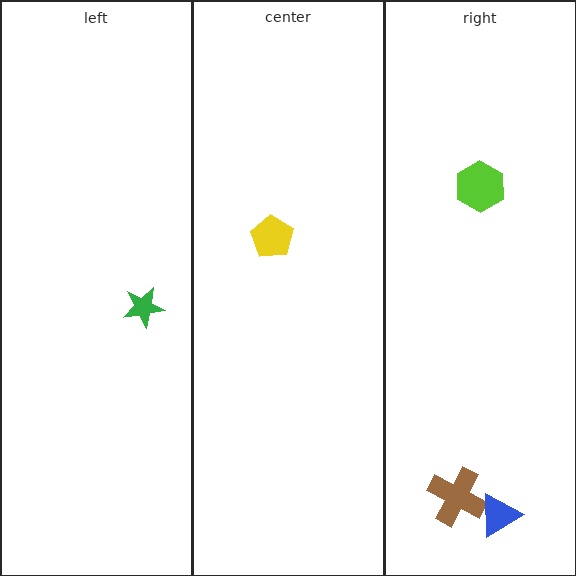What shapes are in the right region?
The brown cross, the blue triangle, the lime hexagon.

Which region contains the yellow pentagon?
The center region.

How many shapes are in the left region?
1.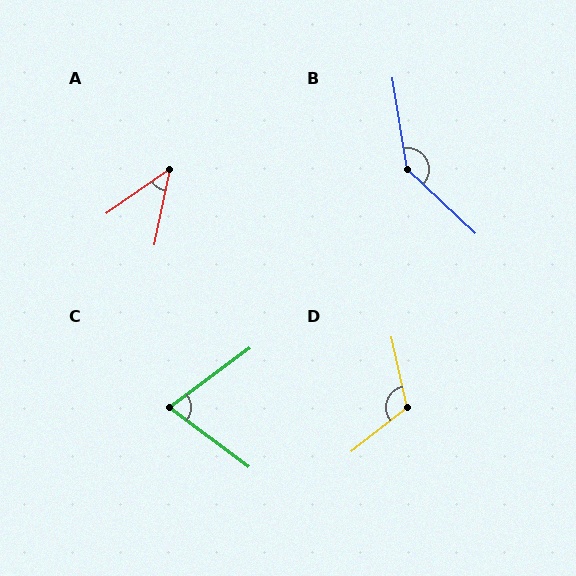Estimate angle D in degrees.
Approximately 116 degrees.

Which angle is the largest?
B, at approximately 142 degrees.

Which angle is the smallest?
A, at approximately 43 degrees.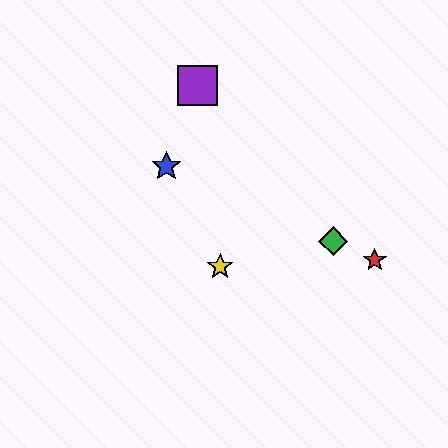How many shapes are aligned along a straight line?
3 shapes (the red star, the blue star, the green diamond) are aligned along a straight line.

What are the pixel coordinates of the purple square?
The purple square is at (198, 85).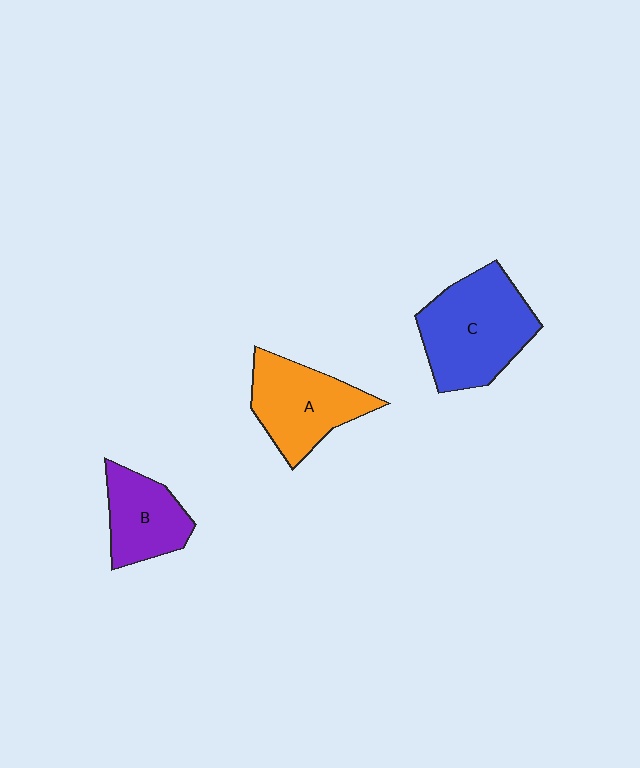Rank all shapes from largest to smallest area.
From largest to smallest: C (blue), A (orange), B (purple).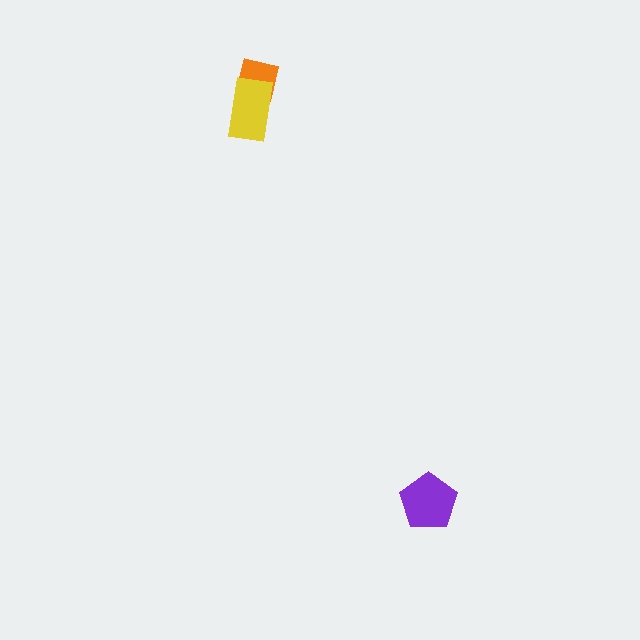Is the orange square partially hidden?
Yes, it is partially covered by another shape.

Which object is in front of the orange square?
The yellow rectangle is in front of the orange square.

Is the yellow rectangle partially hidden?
No, no other shape covers it.